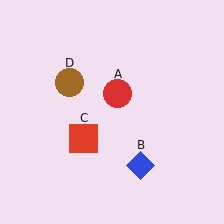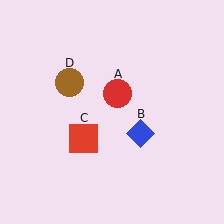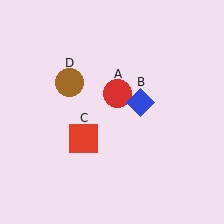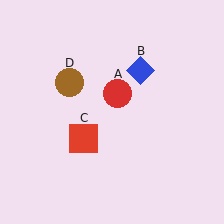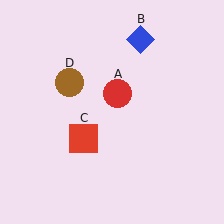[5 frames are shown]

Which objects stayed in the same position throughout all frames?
Red circle (object A) and red square (object C) and brown circle (object D) remained stationary.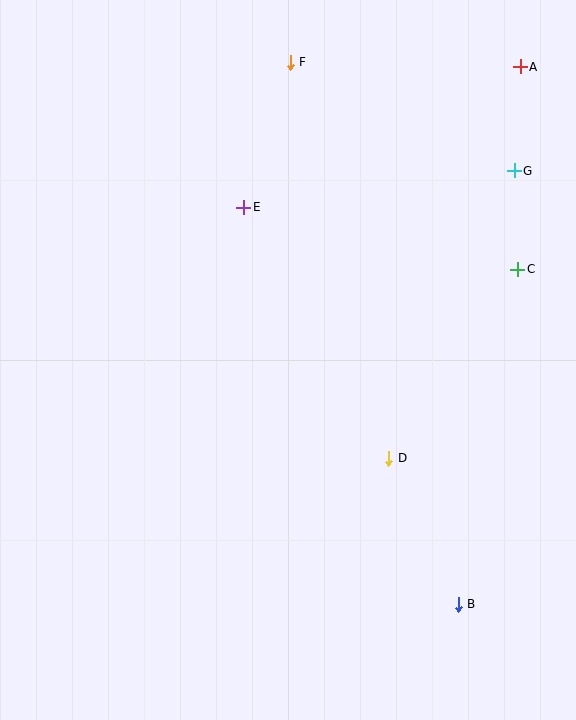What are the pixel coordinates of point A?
Point A is at (520, 67).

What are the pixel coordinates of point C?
Point C is at (518, 269).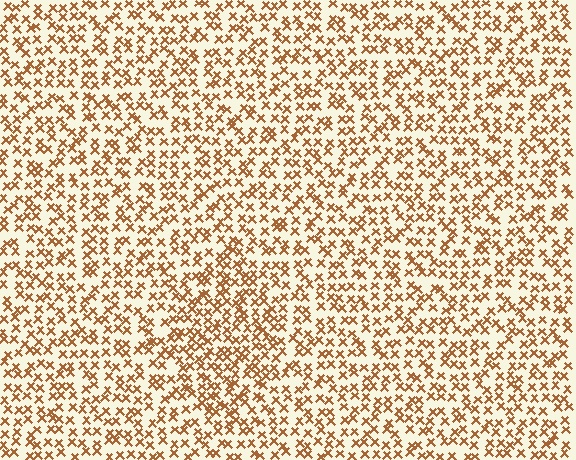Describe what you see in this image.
The image contains small brown elements arranged at two different densities. A diamond-shaped region is visible where the elements are more densely packed than the surrounding area.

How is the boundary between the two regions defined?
The boundary is defined by a change in element density (approximately 1.5x ratio). All elements are the same color, size, and shape.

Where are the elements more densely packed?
The elements are more densely packed inside the diamond boundary.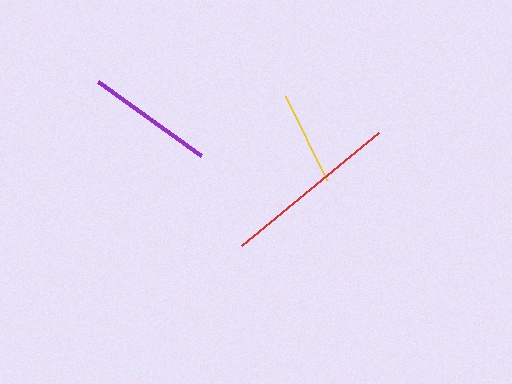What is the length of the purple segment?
The purple segment is approximately 127 pixels long.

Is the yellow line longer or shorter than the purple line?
The purple line is longer than the yellow line.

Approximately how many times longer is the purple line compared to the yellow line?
The purple line is approximately 1.3 times the length of the yellow line.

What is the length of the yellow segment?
The yellow segment is approximately 94 pixels long.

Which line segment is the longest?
The red line is the longest at approximately 178 pixels.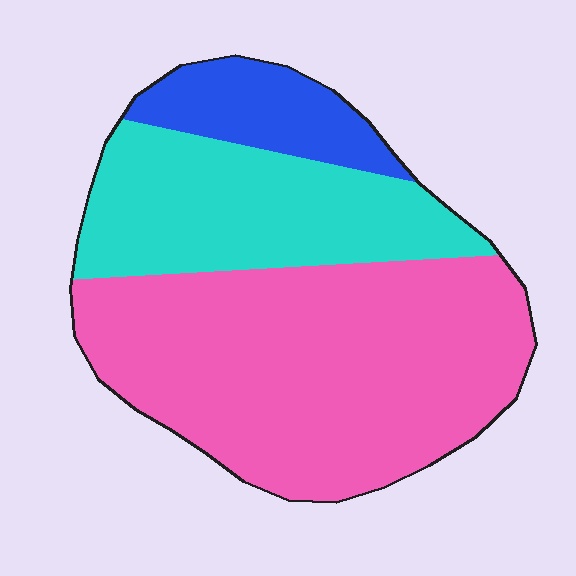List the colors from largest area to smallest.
From largest to smallest: pink, cyan, blue.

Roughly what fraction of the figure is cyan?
Cyan covers 30% of the figure.